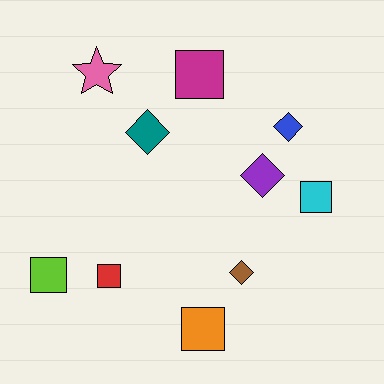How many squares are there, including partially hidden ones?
There are 5 squares.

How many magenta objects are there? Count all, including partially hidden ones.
There is 1 magenta object.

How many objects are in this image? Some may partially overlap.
There are 10 objects.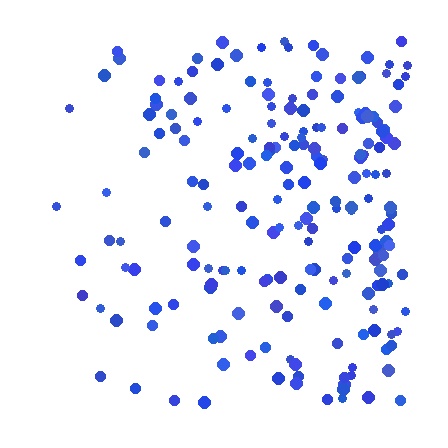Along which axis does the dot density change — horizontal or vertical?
Horizontal.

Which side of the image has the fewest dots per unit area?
The left.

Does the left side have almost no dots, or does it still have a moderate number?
Still a moderate number, just noticeably fewer than the right.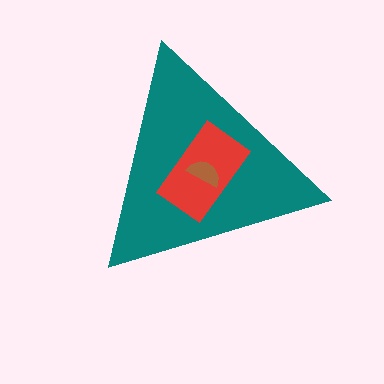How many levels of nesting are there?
3.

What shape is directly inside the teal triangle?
The red rectangle.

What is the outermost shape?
The teal triangle.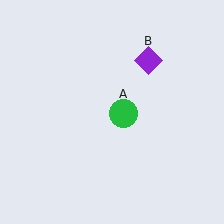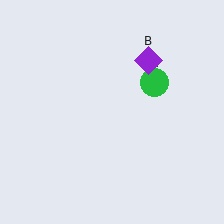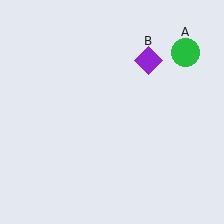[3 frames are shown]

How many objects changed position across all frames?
1 object changed position: green circle (object A).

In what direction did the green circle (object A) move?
The green circle (object A) moved up and to the right.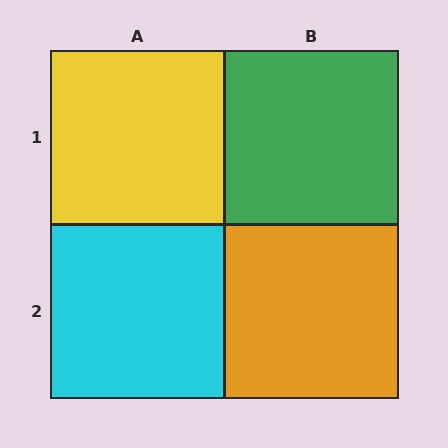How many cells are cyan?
1 cell is cyan.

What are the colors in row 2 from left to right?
Cyan, orange.